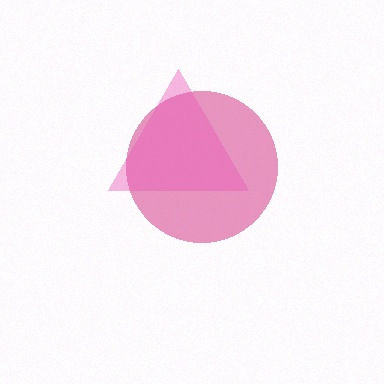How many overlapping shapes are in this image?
There are 2 overlapping shapes in the image.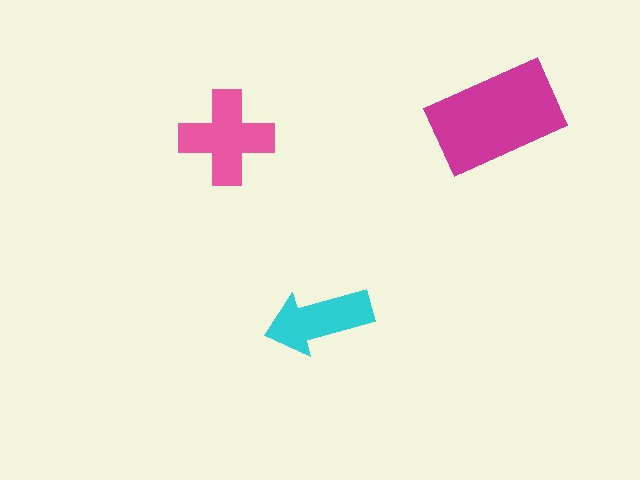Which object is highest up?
The magenta rectangle is topmost.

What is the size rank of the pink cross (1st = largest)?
2nd.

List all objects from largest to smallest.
The magenta rectangle, the pink cross, the cyan arrow.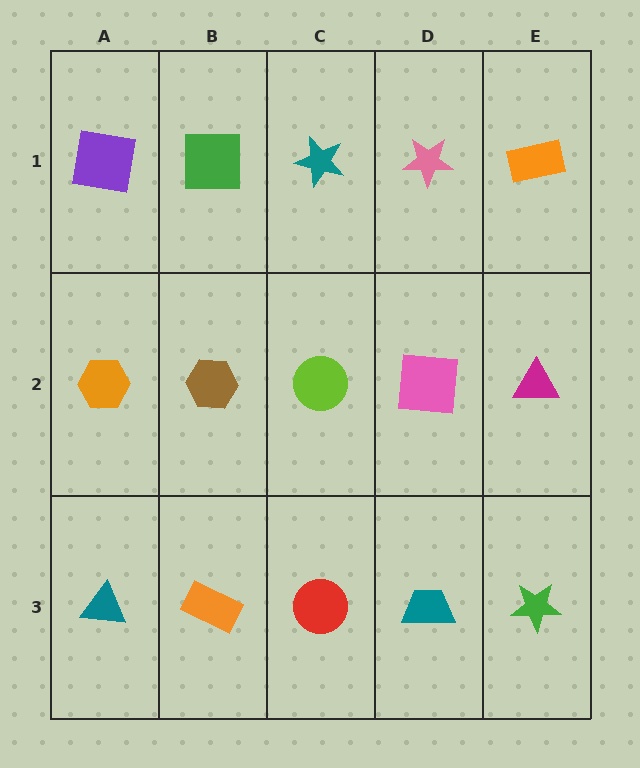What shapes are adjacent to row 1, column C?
A lime circle (row 2, column C), a green square (row 1, column B), a pink star (row 1, column D).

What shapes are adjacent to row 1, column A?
An orange hexagon (row 2, column A), a green square (row 1, column B).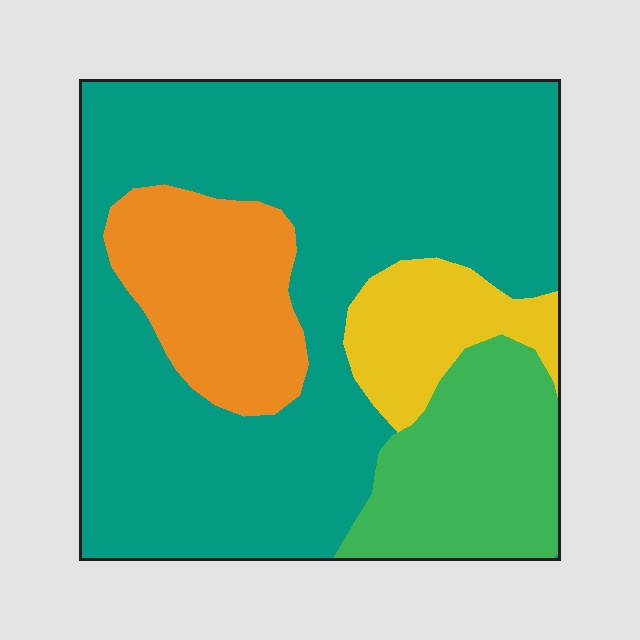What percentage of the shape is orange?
Orange covers 14% of the shape.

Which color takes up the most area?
Teal, at roughly 60%.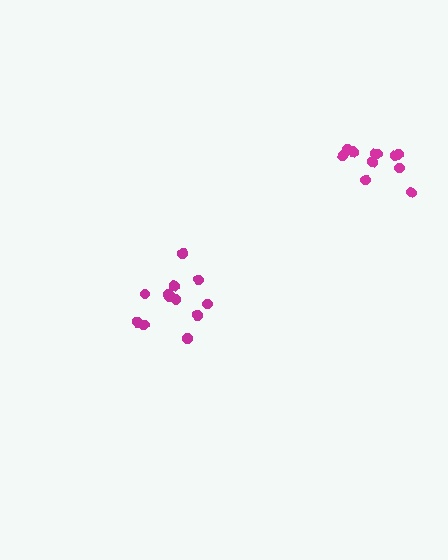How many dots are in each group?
Group 1: 11 dots, Group 2: 12 dots (23 total).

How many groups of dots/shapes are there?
There are 2 groups.